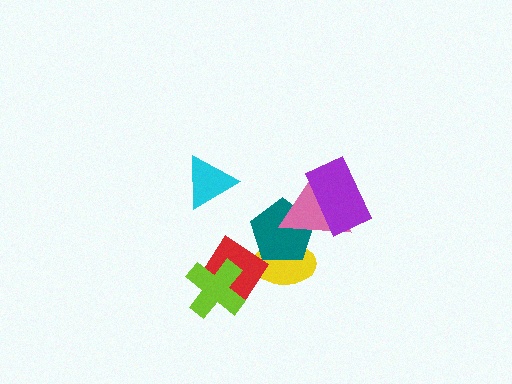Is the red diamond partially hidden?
Yes, it is partially covered by another shape.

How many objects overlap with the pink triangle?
3 objects overlap with the pink triangle.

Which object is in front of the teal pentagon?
The pink triangle is in front of the teal pentagon.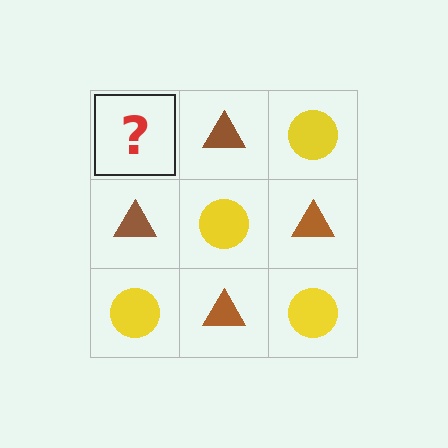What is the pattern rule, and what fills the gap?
The rule is that it alternates yellow circle and brown triangle in a checkerboard pattern. The gap should be filled with a yellow circle.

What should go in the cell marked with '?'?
The missing cell should contain a yellow circle.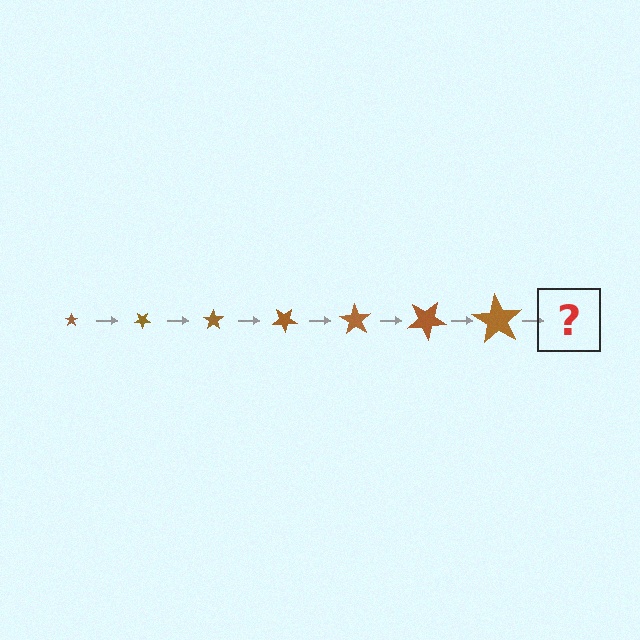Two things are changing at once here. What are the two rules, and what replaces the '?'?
The two rules are that the star grows larger each step and it rotates 35 degrees each step. The '?' should be a star, larger than the previous one and rotated 245 degrees from the start.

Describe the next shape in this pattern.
It should be a star, larger than the previous one and rotated 245 degrees from the start.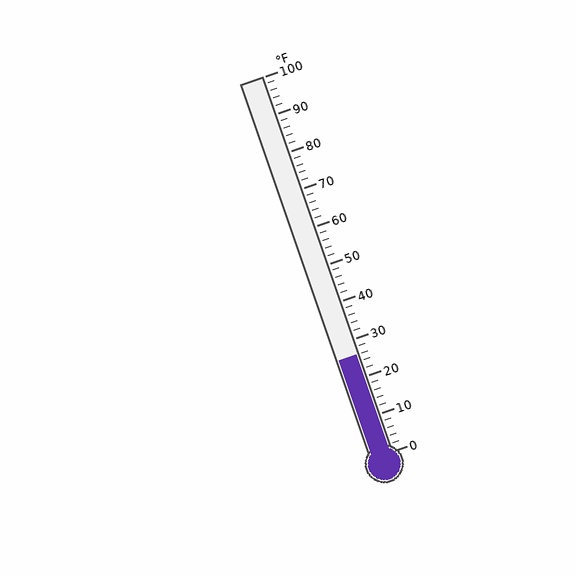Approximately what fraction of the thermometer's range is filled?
The thermometer is filled to approximately 25% of its range.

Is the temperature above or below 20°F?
The temperature is above 20°F.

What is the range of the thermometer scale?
The thermometer scale ranges from 0°F to 100°F.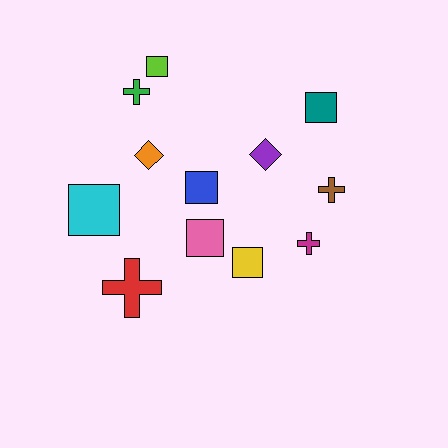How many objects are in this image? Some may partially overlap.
There are 12 objects.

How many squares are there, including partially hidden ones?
There are 6 squares.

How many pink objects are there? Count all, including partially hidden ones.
There is 1 pink object.